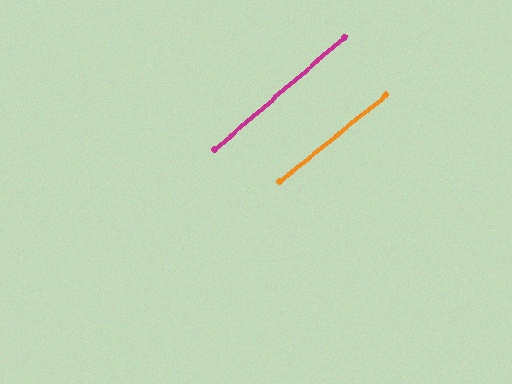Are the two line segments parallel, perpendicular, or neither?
Parallel — their directions differ by only 1.7°.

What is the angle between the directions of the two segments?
Approximately 2 degrees.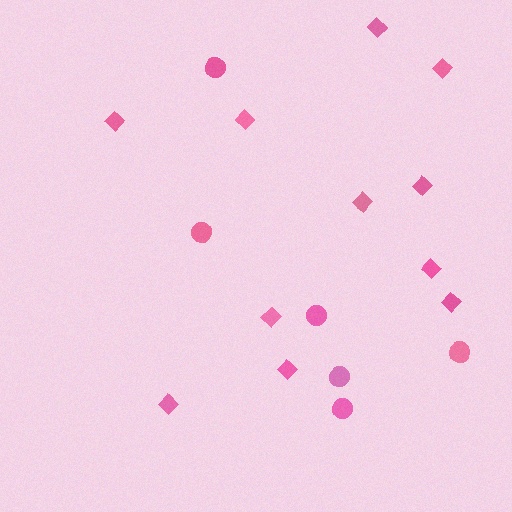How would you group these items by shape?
There are 2 groups: one group of circles (6) and one group of diamonds (11).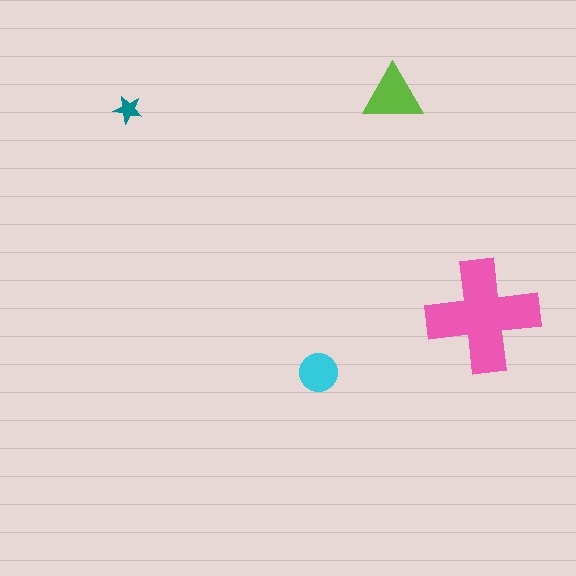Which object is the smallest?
The teal star.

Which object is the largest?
The pink cross.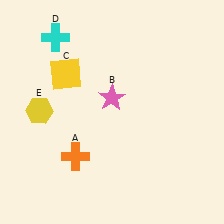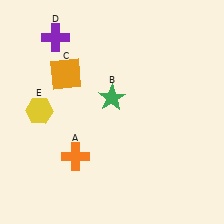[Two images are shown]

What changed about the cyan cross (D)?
In Image 1, D is cyan. In Image 2, it changed to purple.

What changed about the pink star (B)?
In Image 1, B is pink. In Image 2, it changed to green.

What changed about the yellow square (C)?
In Image 1, C is yellow. In Image 2, it changed to orange.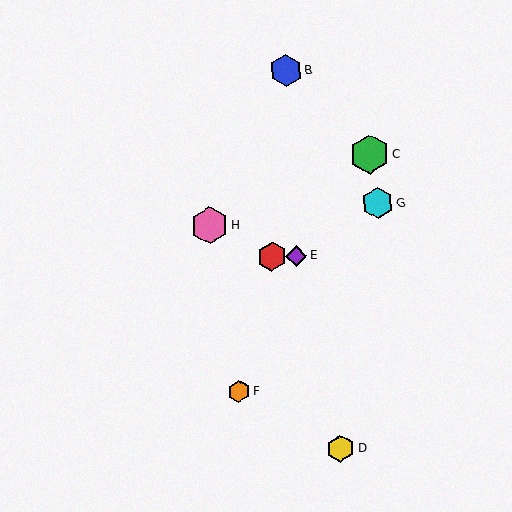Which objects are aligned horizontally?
Objects A, E are aligned horizontally.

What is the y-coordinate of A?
Object A is at y≈257.